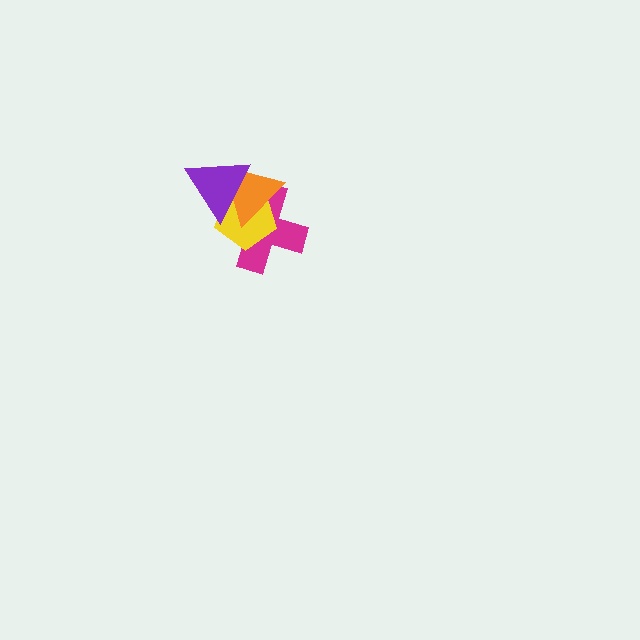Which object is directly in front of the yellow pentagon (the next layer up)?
The orange triangle is directly in front of the yellow pentagon.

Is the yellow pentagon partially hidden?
Yes, it is partially covered by another shape.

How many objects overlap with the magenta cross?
3 objects overlap with the magenta cross.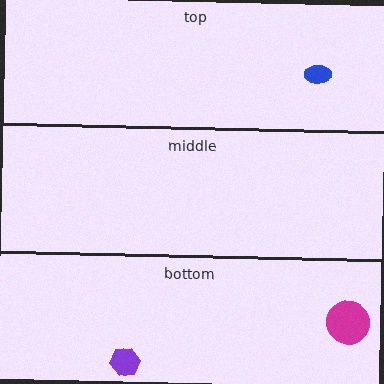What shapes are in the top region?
The blue ellipse.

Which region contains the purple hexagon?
The bottom region.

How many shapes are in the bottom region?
2.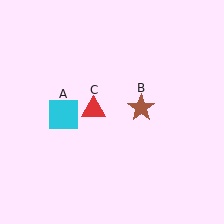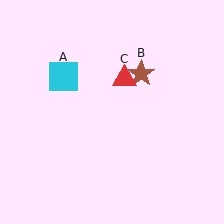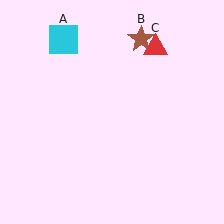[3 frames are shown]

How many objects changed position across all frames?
3 objects changed position: cyan square (object A), brown star (object B), red triangle (object C).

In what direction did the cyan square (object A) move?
The cyan square (object A) moved up.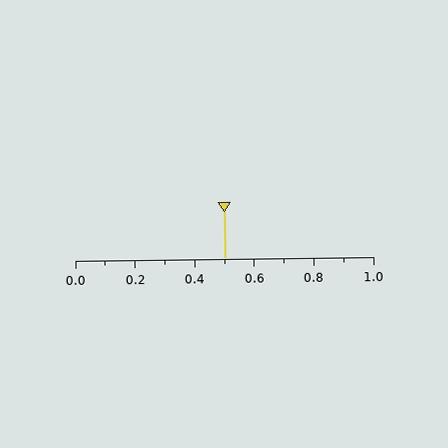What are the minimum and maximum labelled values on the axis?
The axis runs from 0.0 to 1.0.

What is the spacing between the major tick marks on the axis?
The major ticks are spaced 0.2 apart.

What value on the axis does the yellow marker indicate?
The marker indicates approximately 0.5.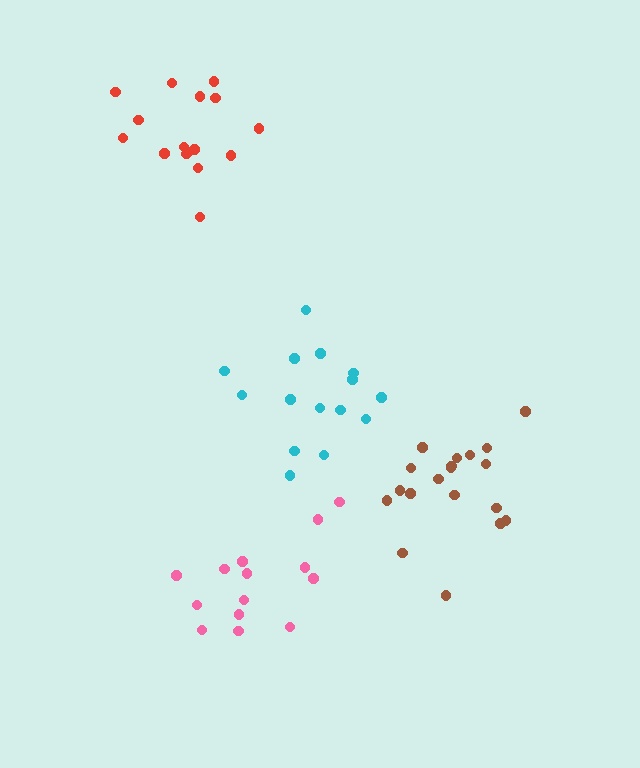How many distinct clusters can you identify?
There are 4 distinct clusters.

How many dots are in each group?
Group 1: 15 dots, Group 2: 15 dots, Group 3: 19 dots, Group 4: 14 dots (63 total).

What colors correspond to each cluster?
The clusters are colored: cyan, red, brown, pink.